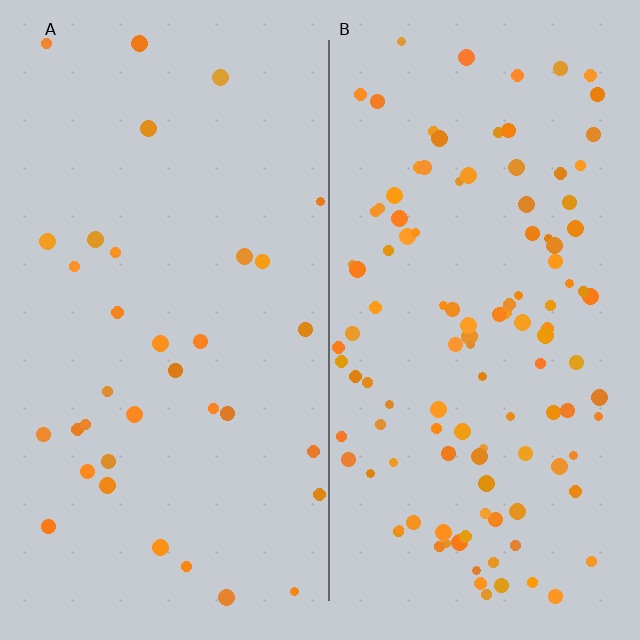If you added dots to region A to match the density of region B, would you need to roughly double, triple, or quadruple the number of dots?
Approximately triple.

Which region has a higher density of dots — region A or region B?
B (the right).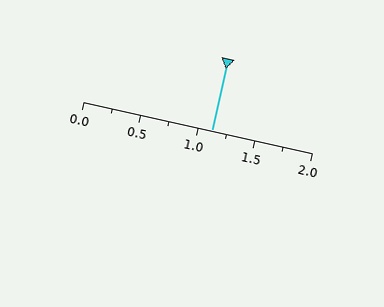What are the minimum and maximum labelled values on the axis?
The axis runs from 0.0 to 2.0.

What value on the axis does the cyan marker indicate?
The marker indicates approximately 1.12.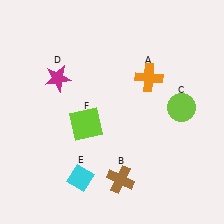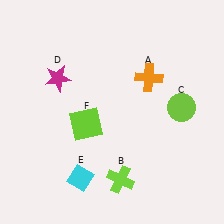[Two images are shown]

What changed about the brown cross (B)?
In Image 1, B is brown. In Image 2, it changed to lime.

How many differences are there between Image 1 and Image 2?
There is 1 difference between the two images.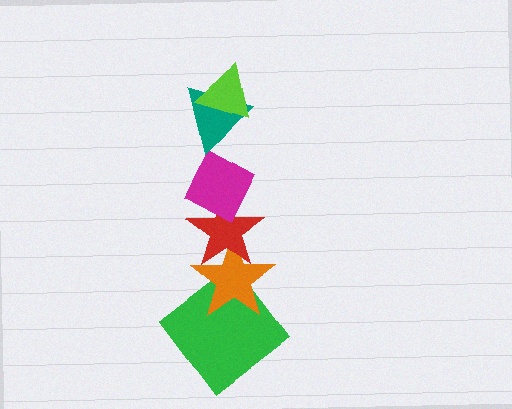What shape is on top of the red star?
The magenta diamond is on top of the red star.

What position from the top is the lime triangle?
The lime triangle is 1st from the top.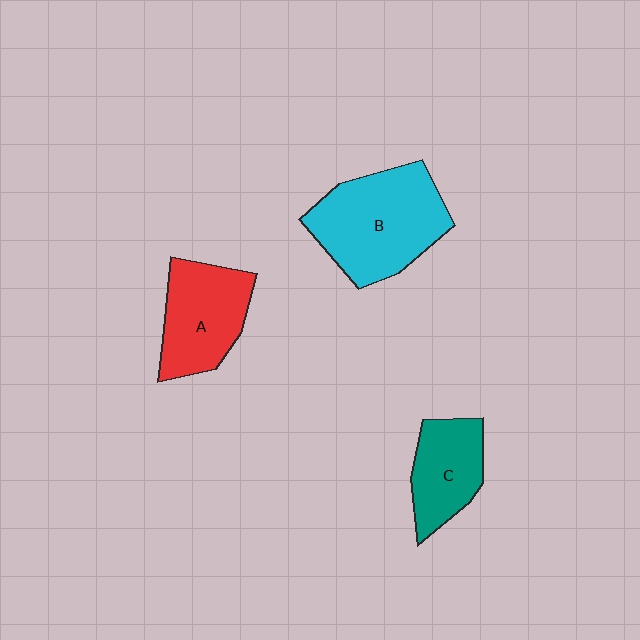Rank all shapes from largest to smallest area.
From largest to smallest: B (cyan), A (red), C (teal).